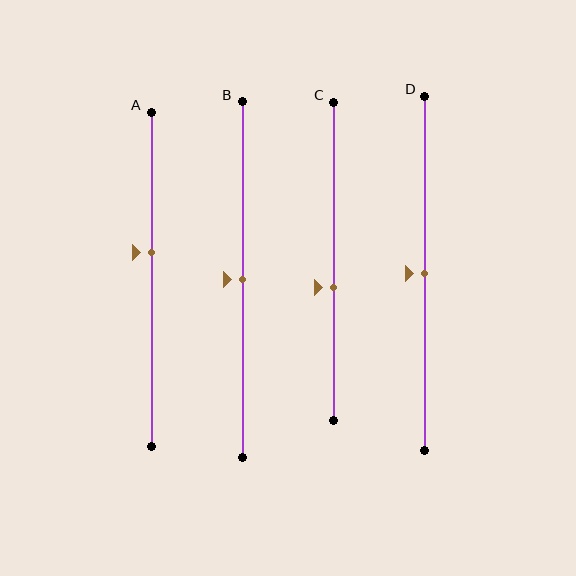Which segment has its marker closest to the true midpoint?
Segment B has its marker closest to the true midpoint.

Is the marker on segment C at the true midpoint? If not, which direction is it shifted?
No, the marker on segment C is shifted downward by about 8% of the segment length.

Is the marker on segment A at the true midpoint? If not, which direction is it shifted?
No, the marker on segment A is shifted upward by about 8% of the segment length.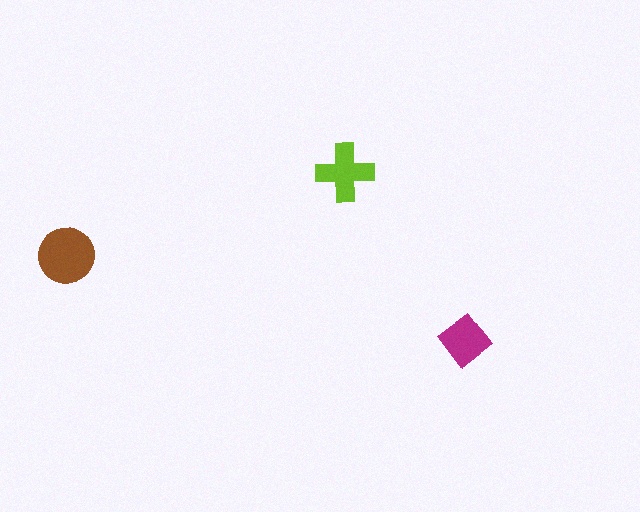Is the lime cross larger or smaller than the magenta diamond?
Larger.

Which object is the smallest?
The magenta diamond.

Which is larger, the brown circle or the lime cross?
The brown circle.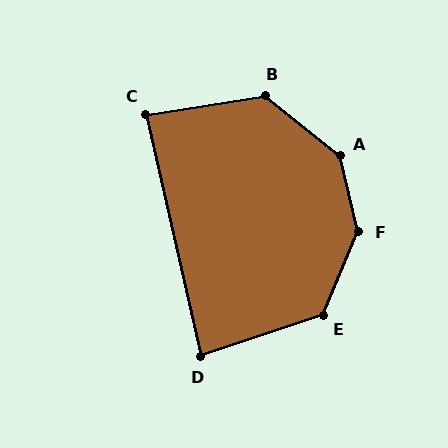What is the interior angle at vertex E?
Approximately 132 degrees (obtuse).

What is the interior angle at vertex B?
Approximately 132 degrees (obtuse).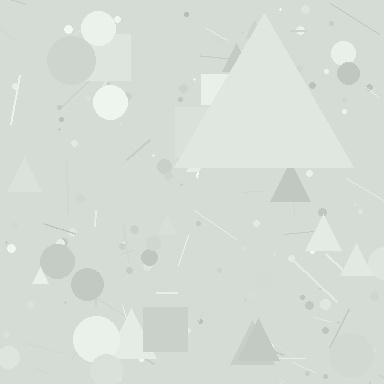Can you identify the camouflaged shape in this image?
The camouflaged shape is a triangle.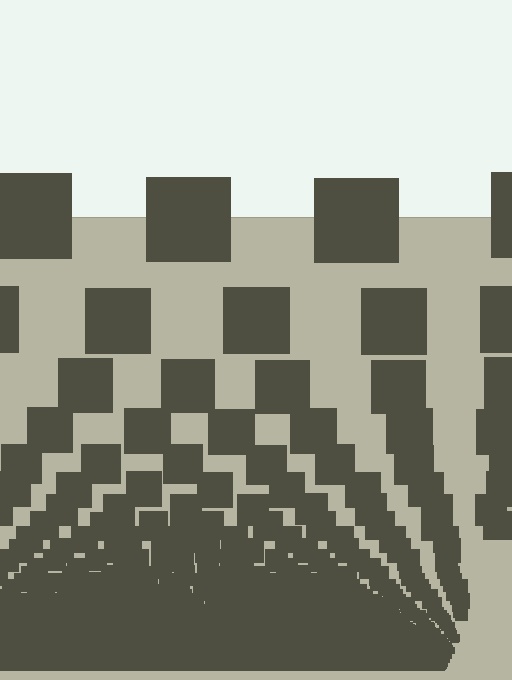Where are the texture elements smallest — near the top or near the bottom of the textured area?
Near the bottom.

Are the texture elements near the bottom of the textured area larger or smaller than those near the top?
Smaller. The gradient is inverted — elements near the bottom are smaller and denser.